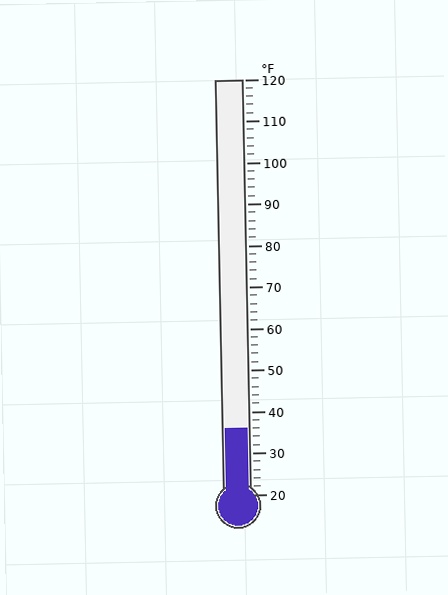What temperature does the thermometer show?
The thermometer shows approximately 36°F.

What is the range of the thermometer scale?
The thermometer scale ranges from 20°F to 120°F.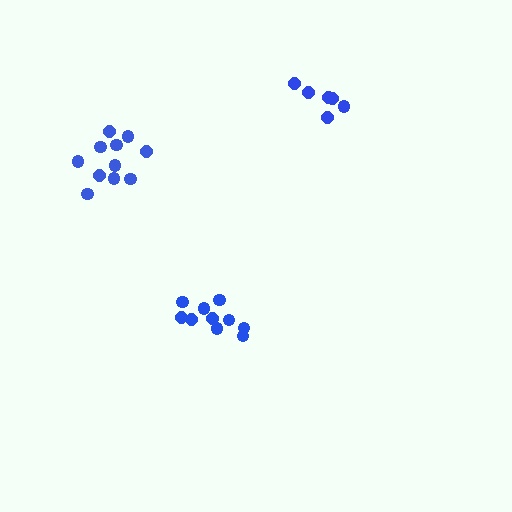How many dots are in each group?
Group 1: 11 dots, Group 2: 6 dots, Group 3: 10 dots (27 total).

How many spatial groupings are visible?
There are 3 spatial groupings.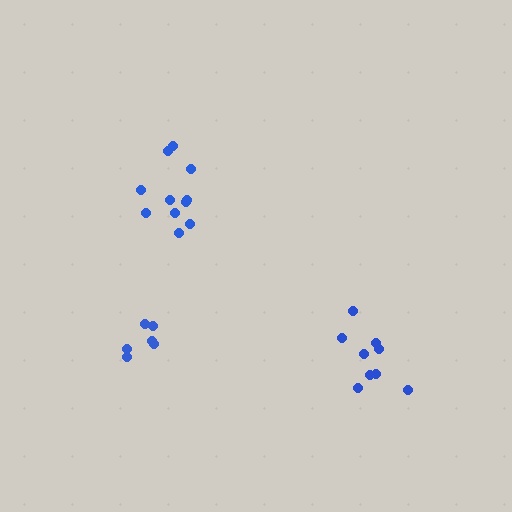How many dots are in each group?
Group 1: 11 dots, Group 2: 6 dots, Group 3: 9 dots (26 total).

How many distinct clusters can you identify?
There are 3 distinct clusters.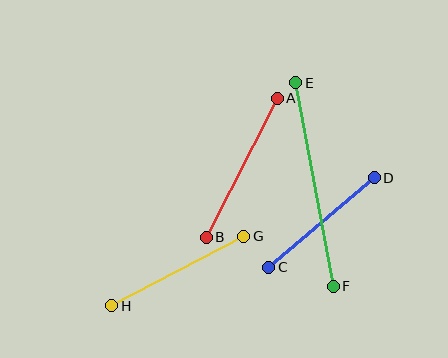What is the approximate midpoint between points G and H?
The midpoint is at approximately (178, 271) pixels.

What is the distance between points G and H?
The distance is approximately 149 pixels.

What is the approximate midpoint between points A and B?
The midpoint is at approximately (242, 168) pixels.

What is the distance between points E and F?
The distance is approximately 207 pixels.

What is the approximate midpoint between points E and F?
The midpoint is at approximately (315, 185) pixels.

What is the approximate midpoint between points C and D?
The midpoint is at approximately (321, 223) pixels.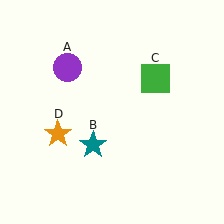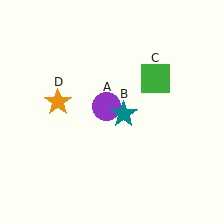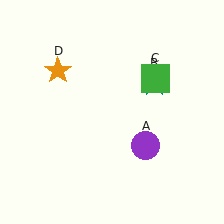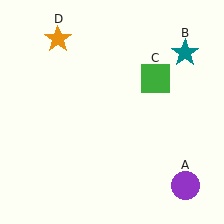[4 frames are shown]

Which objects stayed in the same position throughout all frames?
Green square (object C) remained stationary.